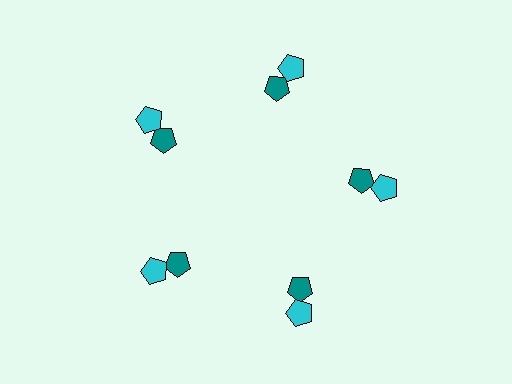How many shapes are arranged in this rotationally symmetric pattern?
There are 10 shapes, arranged in 5 groups of 2.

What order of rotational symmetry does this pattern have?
This pattern has 5-fold rotational symmetry.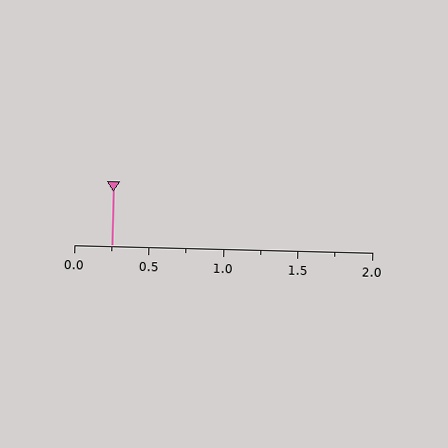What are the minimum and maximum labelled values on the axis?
The axis runs from 0.0 to 2.0.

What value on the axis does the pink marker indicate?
The marker indicates approximately 0.25.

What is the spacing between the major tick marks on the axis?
The major ticks are spaced 0.5 apart.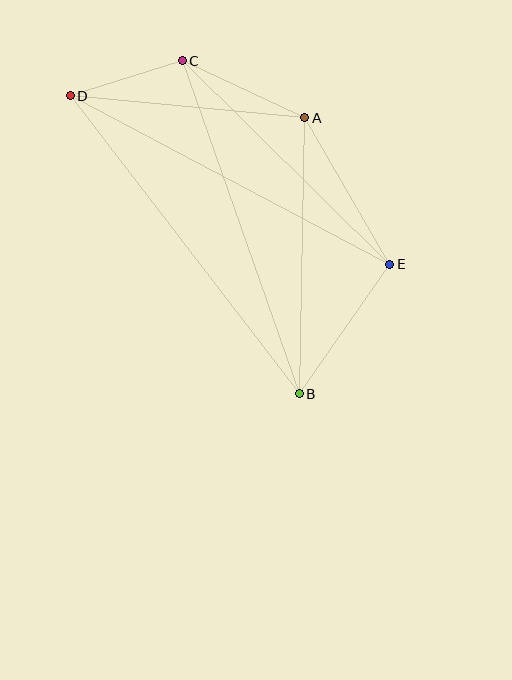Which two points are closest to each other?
Points C and D are closest to each other.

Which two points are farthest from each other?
Points B and D are farthest from each other.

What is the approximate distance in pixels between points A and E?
The distance between A and E is approximately 169 pixels.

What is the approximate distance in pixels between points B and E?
The distance between B and E is approximately 158 pixels.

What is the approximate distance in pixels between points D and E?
The distance between D and E is approximately 361 pixels.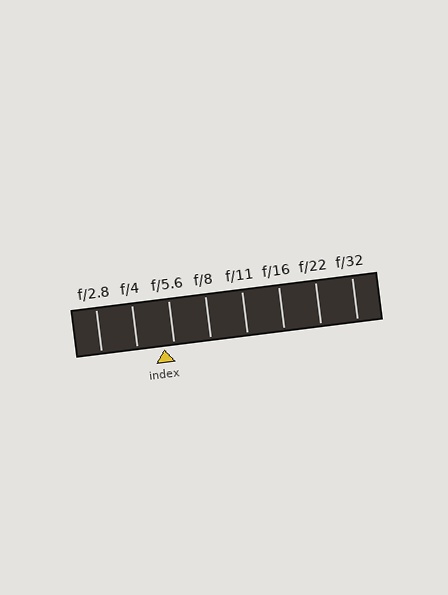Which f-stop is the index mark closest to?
The index mark is closest to f/5.6.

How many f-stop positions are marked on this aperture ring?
There are 8 f-stop positions marked.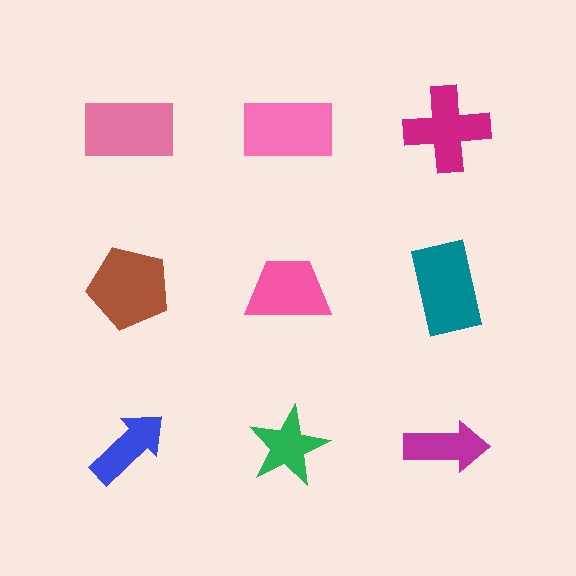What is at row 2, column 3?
A teal rectangle.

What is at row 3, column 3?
A magenta arrow.